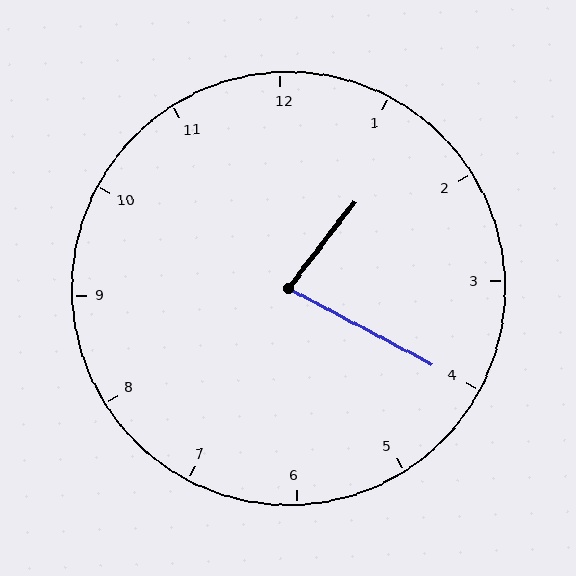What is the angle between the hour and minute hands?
Approximately 80 degrees.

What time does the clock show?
1:20.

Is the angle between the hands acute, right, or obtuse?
It is acute.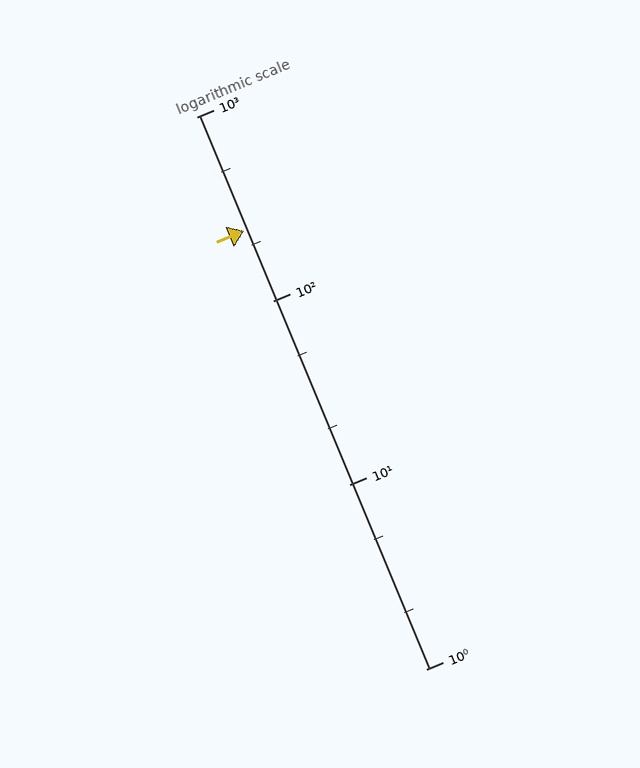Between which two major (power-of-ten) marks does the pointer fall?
The pointer is between 100 and 1000.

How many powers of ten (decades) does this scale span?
The scale spans 3 decades, from 1 to 1000.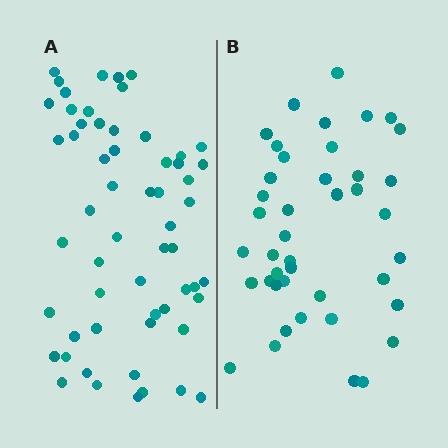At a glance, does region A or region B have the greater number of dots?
Region A (the left region) has more dots.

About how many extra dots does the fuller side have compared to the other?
Region A has approximately 15 more dots than region B.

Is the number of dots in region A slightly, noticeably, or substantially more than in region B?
Region A has noticeably more, but not dramatically so. The ratio is roughly 1.4 to 1.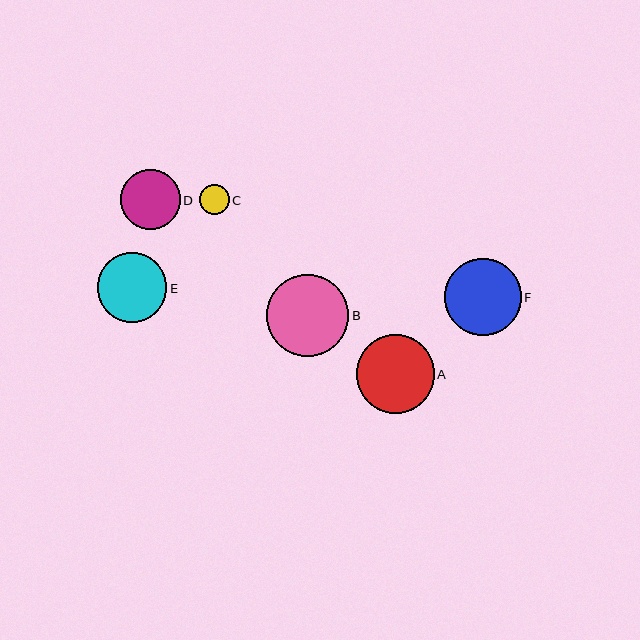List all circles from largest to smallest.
From largest to smallest: B, A, F, E, D, C.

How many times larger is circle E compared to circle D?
Circle E is approximately 1.2 times the size of circle D.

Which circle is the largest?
Circle B is the largest with a size of approximately 82 pixels.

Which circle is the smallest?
Circle C is the smallest with a size of approximately 30 pixels.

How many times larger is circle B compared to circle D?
Circle B is approximately 1.4 times the size of circle D.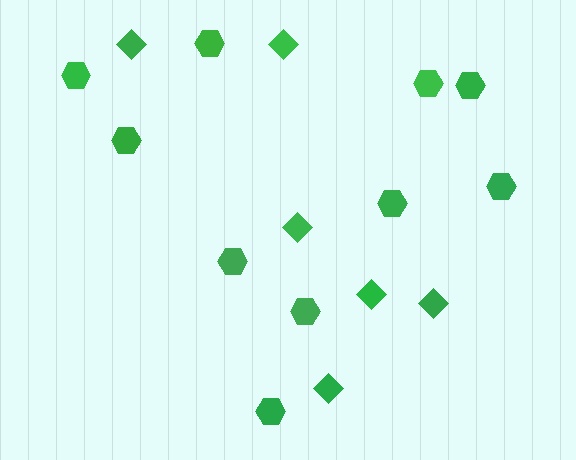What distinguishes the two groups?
There are 2 groups: one group of hexagons (10) and one group of diamonds (6).